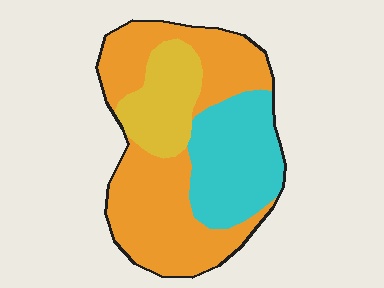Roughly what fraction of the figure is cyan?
Cyan takes up about one quarter (1/4) of the figure.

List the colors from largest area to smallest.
From largest to smallest: orange, cyan, yellow.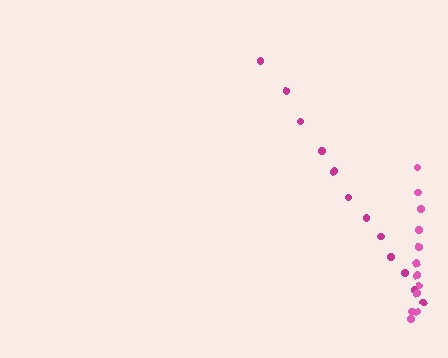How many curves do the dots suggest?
There are 2 distinct paths.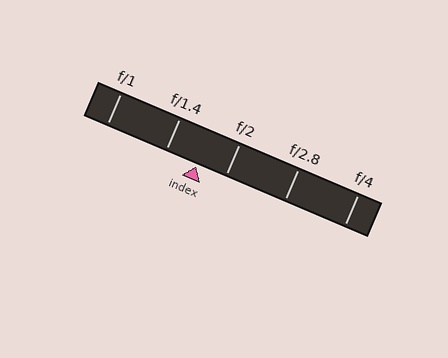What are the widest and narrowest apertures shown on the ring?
The widest aperture shown is f/1 and the narrowest is f/4.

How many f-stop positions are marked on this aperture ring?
There are 5 f-stop positions marked.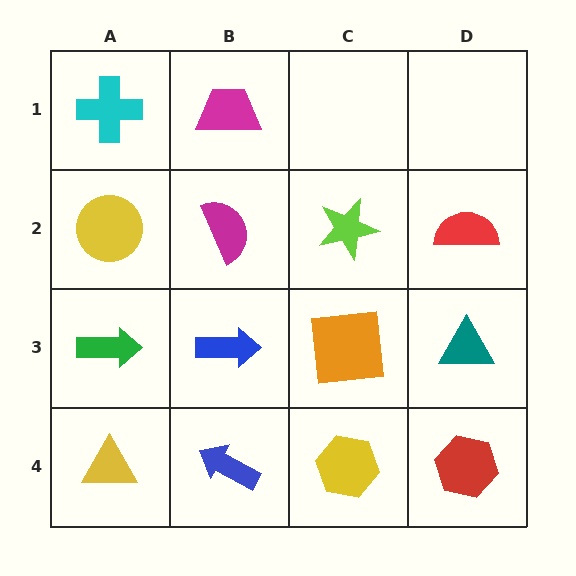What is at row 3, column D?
A teal triangle.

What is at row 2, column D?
A red semicircle.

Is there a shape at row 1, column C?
No, that cell is empty.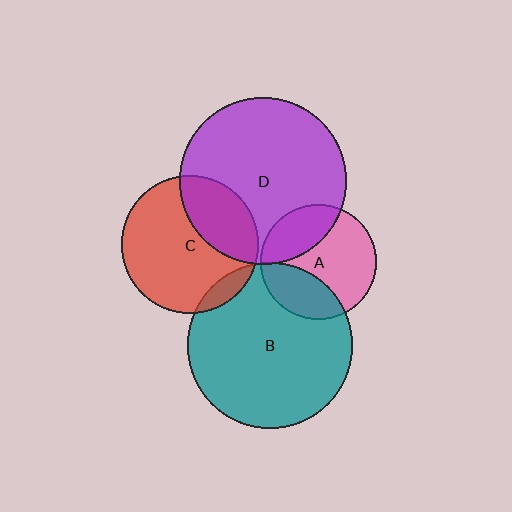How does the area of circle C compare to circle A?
Approximately 1.4 times.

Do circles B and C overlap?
Yes.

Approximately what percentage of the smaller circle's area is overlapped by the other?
Approximately 10%.